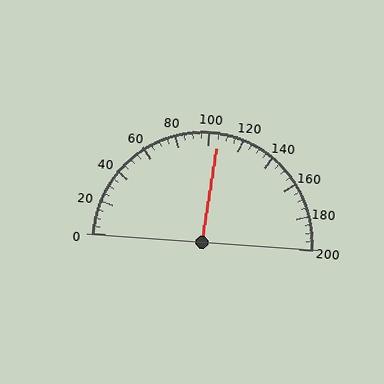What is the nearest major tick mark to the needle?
The nearest major tick mark is 100.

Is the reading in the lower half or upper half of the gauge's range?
The reading is in the upper half of the range (0 to 200).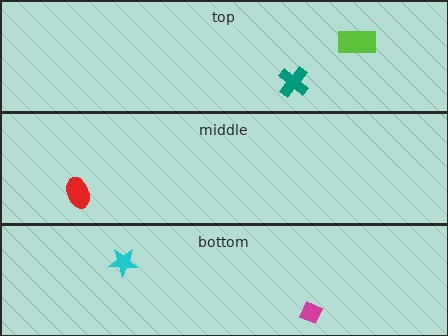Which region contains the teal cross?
The top region.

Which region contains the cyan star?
The bottom region.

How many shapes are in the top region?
2.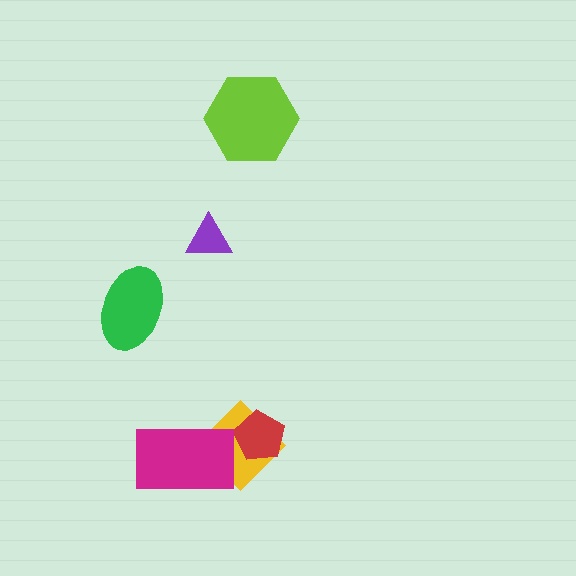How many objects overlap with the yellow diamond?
2 objects overlap with the yellow diamond.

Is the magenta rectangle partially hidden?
No, no other shape covers it.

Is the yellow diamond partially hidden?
Yes, it is partially covered by another shape.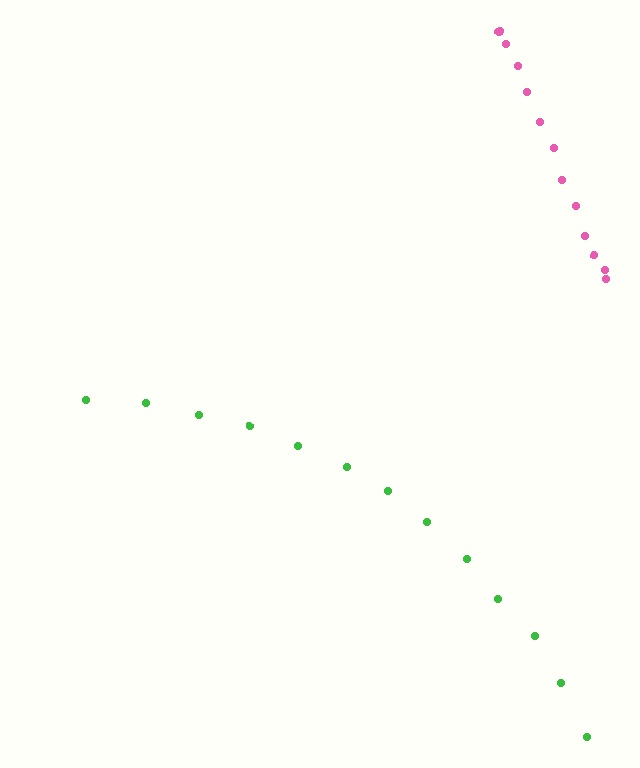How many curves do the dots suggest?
There are 2 distinct paths.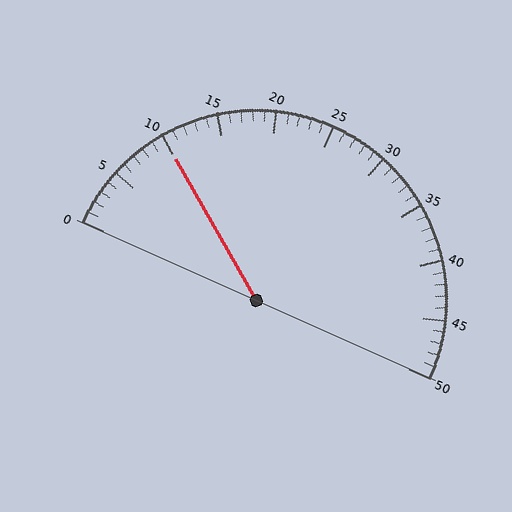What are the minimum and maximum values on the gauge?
The gauge ranges from 0 to 50.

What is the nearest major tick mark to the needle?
The nearest major tick mark is 10.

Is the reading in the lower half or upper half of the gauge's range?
The reading is in the lower half of the range (0 to 50).